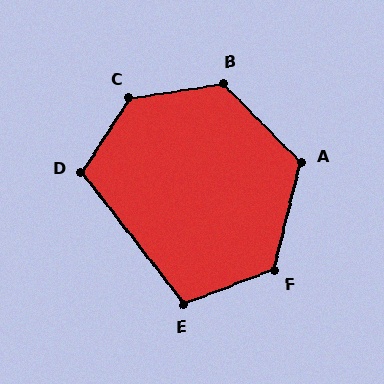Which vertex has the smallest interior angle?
E, at approximately 107 degrees.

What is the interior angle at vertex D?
Approximately 109 degrees (obtuse).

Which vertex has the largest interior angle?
C, at approximately 132 degrees.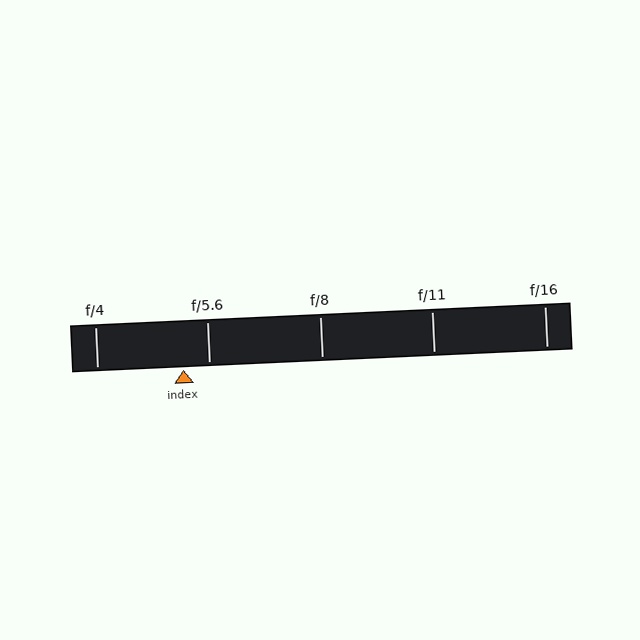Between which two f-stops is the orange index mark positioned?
The index mark is between f/4 and f/5.6.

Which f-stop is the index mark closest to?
The index mark is closest to f/5.6.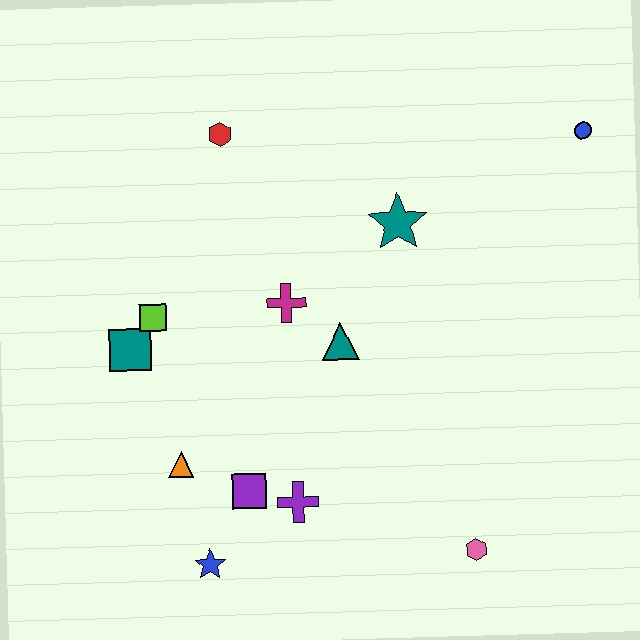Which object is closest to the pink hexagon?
The purple cross is closest to the pink hexagon.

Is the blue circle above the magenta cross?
Yes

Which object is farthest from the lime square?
The blue circle is farthest from the lime square.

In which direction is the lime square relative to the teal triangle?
The lime square is to the left of the teal triangle.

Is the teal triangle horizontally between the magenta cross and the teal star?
Yes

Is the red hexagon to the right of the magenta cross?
No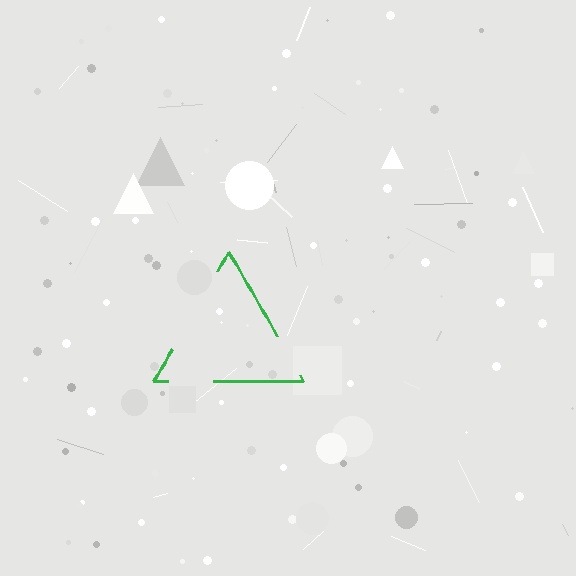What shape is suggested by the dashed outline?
The dashed outline suggests a triangle.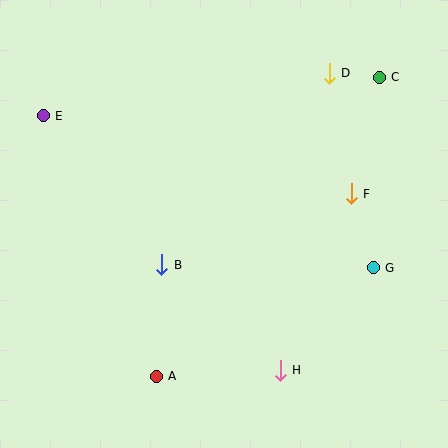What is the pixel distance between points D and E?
The distance between D and E is 289 pixels.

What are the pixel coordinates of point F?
Point F is at (351, 194).